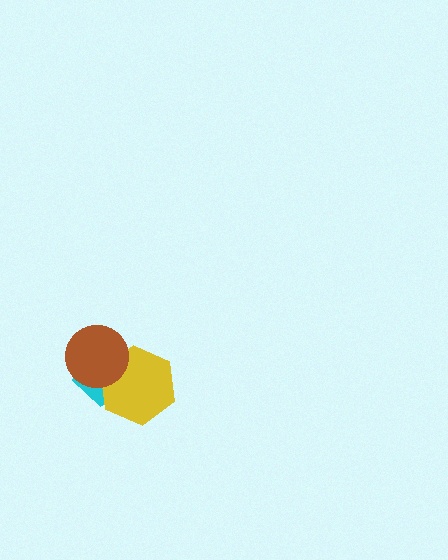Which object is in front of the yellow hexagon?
The brown circle is in front of the yellow hexagon.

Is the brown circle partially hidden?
No, no other shape covers it.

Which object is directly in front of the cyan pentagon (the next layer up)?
The yellow hexagon is directly in front of the cyan pentagon.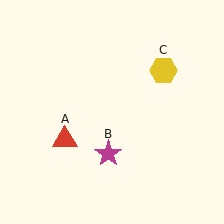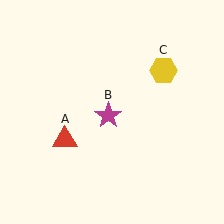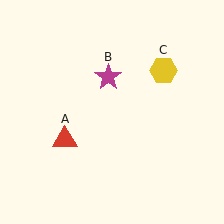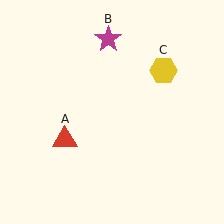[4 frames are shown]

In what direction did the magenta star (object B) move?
The magenta star (object B) moved up.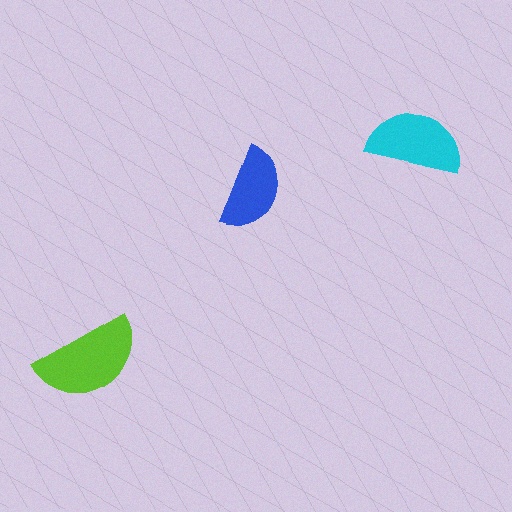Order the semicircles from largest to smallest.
the lime one, the cyan one, the blue one.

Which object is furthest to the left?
The lime semicircle is leftmost.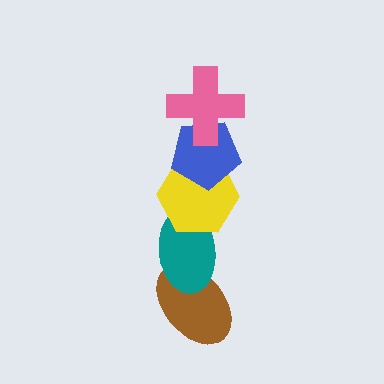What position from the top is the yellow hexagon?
The yellow hexagon is 3rd from the top.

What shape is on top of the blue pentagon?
The pink cross is on top of the blue pentagon.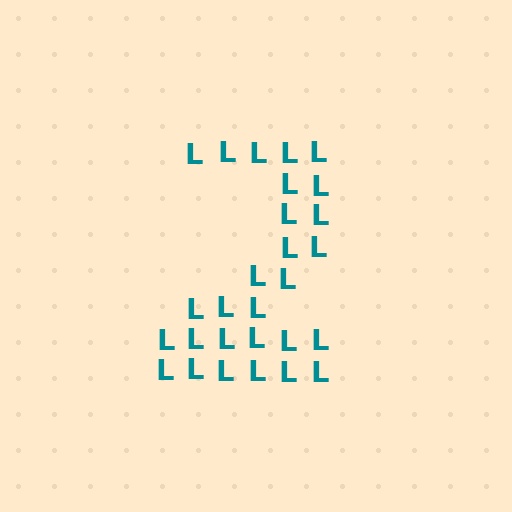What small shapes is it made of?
It is made of small letter L's.